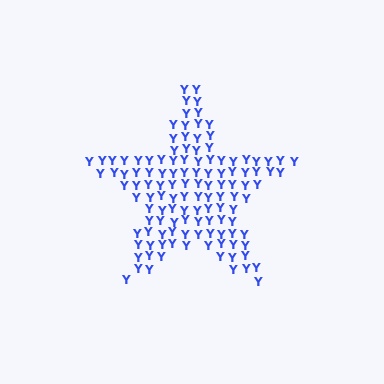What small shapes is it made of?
It is made of small letter Y's.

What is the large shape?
The large shape is a star.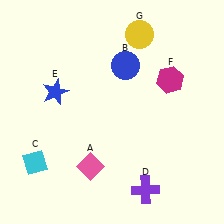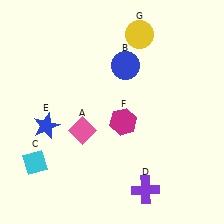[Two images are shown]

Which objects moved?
The objects that moved are: the pink diamond (A), the blue star (E), the magenta hexagon (F).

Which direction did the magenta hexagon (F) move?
The magenta hexagon (F) moved left.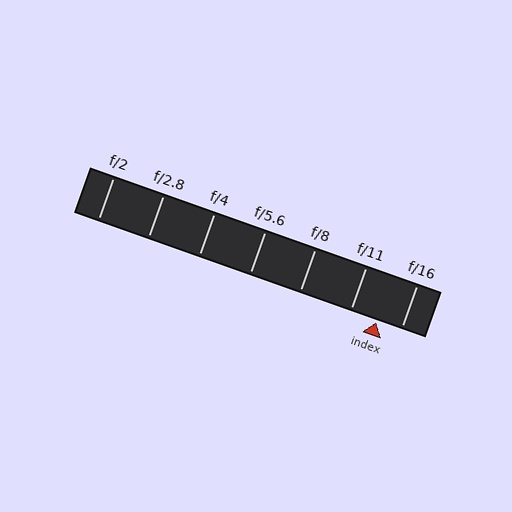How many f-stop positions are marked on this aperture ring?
There are 7 f-stop positions marked.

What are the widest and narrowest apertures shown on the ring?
The widest aperture shown is f/2 and the narrowest is f/16.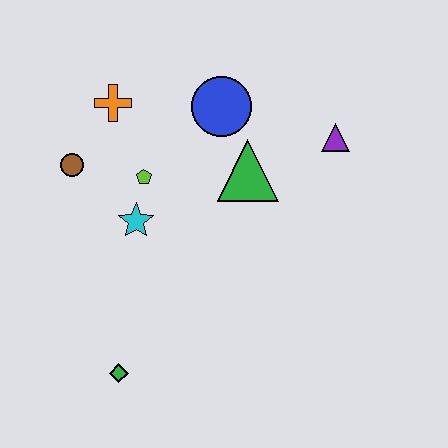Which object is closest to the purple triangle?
The green triangle is closest to the purple triangle.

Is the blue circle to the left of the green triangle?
Yes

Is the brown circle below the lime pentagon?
No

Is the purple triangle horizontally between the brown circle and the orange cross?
No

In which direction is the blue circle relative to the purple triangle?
The blue circle is to the left of the purple triangle.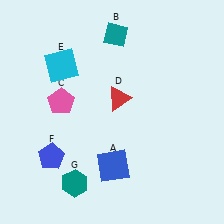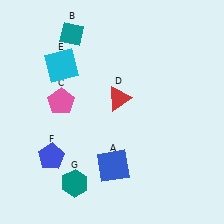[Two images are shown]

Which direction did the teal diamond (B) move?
The teal diamond (B) moved left.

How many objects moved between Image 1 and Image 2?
1 object moved between the two images.